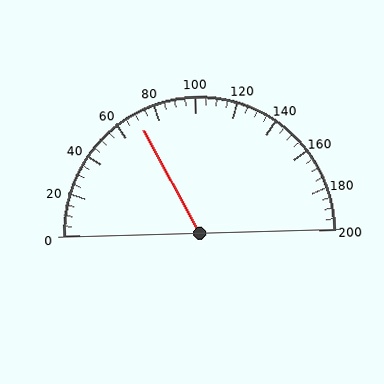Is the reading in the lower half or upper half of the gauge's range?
The reading is in the lower half of the range (0 to 200).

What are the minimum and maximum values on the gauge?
The gauge ranges from 0 to 200.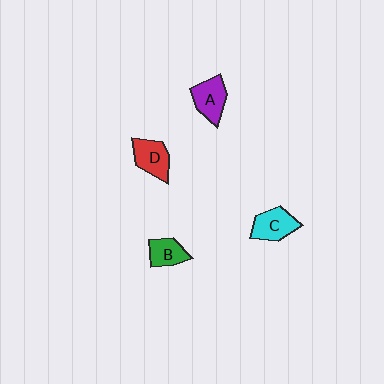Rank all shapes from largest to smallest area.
From largest to smallest: A (purple), C (cyan), D (red), B (green).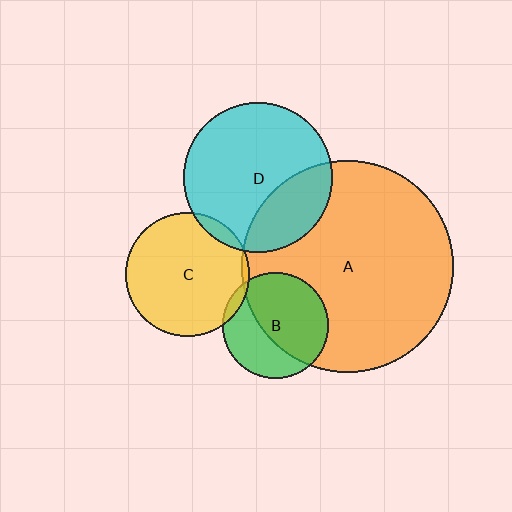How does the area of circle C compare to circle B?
Approximately 1.4 times.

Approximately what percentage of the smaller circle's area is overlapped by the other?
Approximately 5%.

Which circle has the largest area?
Circle A (orange).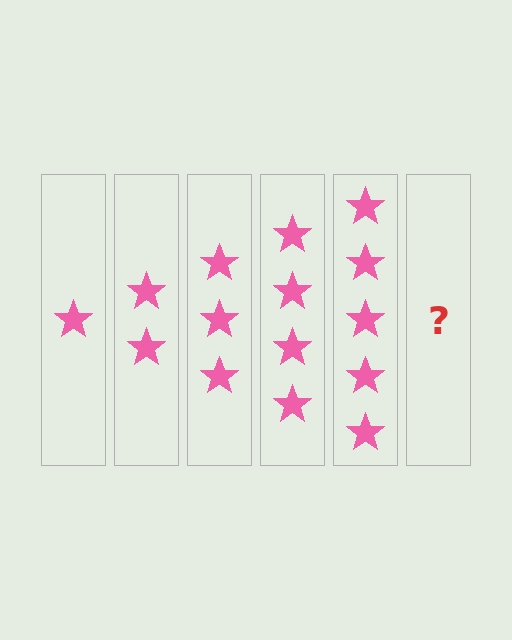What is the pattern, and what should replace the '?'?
The pattern is that each step adds one more star. The '?' should be 6 stars.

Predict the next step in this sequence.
The next step is 6 stars.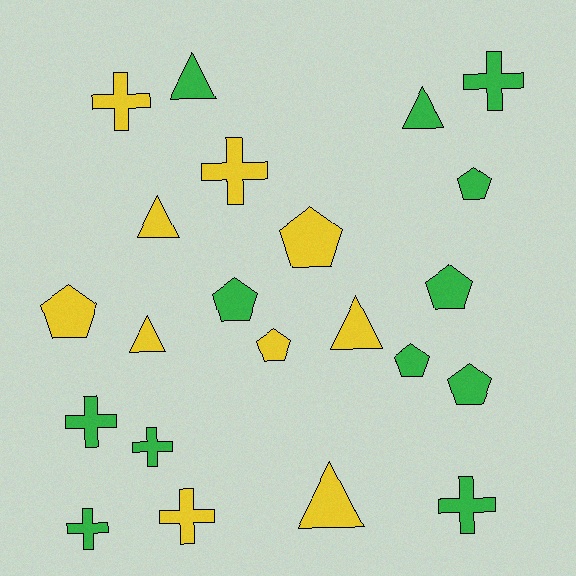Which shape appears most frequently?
Pentagon, with 8 objects.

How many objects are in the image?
There are 22 objects.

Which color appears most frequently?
Green, with 12 objects.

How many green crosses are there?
There are 5 green crosses.